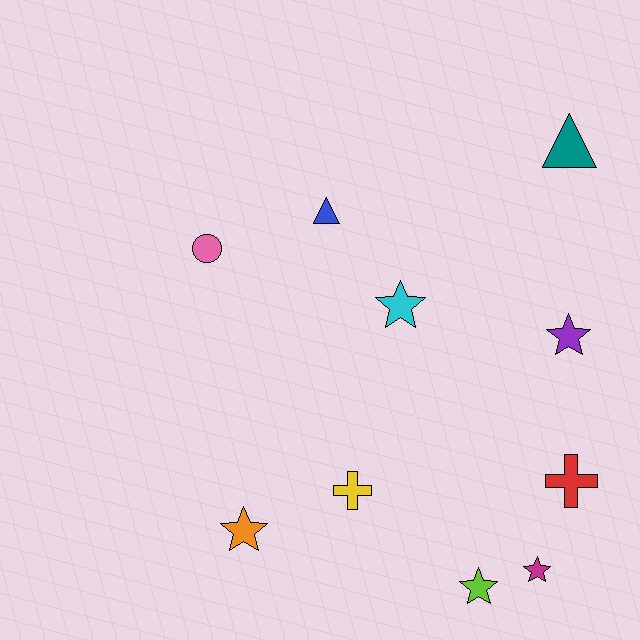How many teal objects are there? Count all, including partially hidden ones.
There is 1 teal object.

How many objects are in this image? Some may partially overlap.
There are 10 objects.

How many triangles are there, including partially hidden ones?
There are 2 triangles.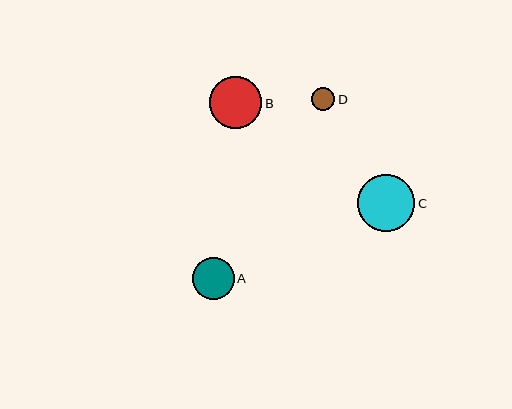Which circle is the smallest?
Circle D is the smallest with a size of approximately 23 pixels.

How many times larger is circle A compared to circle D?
Circle A is approximately 1.8 times the size of circle D.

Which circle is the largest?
Circle C is the largest with a size of approximately 57 pixels.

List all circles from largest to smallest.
From largest to smallest: C, B, A, D.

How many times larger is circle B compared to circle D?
Circle B is approximately 2.2 times the size of circle D.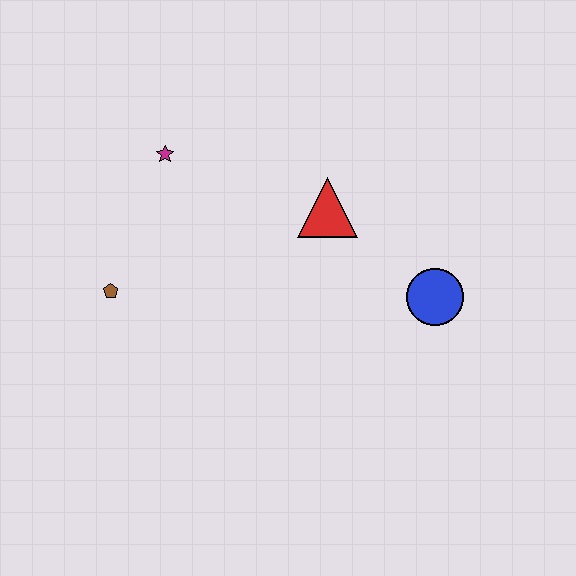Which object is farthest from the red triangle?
The brown pentagon is farthest from the red triangle.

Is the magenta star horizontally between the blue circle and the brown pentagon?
Yes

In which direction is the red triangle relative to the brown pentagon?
The red triangle is to the right of the brown pentagon.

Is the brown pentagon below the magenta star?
Yes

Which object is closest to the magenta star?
The brown pentagon is closest to the magenta star.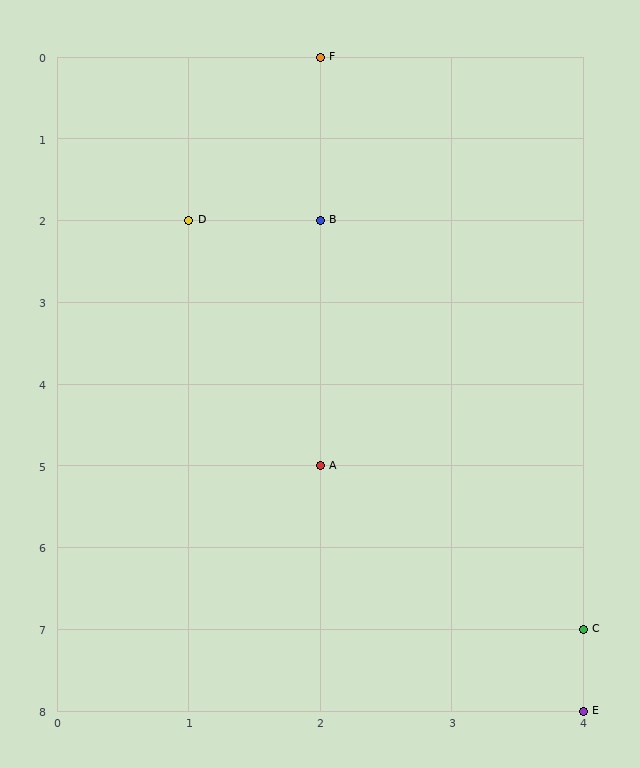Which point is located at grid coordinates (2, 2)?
Point B is at (2, 2).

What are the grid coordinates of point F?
Point F is at grid coordinates (2, 0).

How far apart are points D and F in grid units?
Points D and F are 1 column and 2 rows apart (about 2.2 grid units diagonally).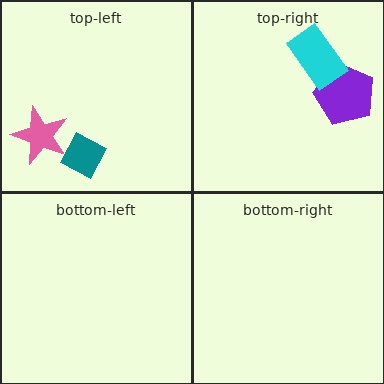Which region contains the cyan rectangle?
The top-right region.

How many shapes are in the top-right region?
2.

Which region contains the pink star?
The top-left region.